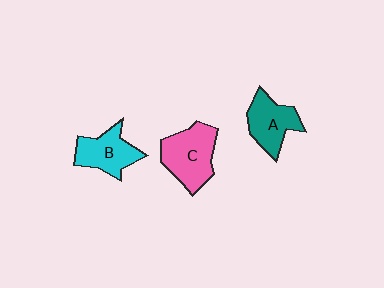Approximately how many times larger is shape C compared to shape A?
Approximately 1.3 times.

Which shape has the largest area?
Shape C (pink).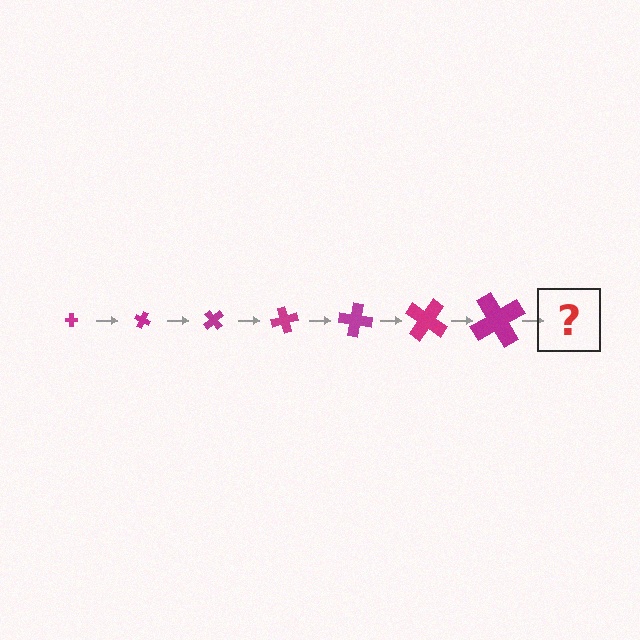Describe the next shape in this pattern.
It should be a cross, larger than the previous one and rotated 175 degrees from the start.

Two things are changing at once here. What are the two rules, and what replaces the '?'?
The two rules are that the cross grows larger each step and it rotates 25 degrees each step. The '?' should be a cross, larger than the previous one and rotated 175 degrees from the start.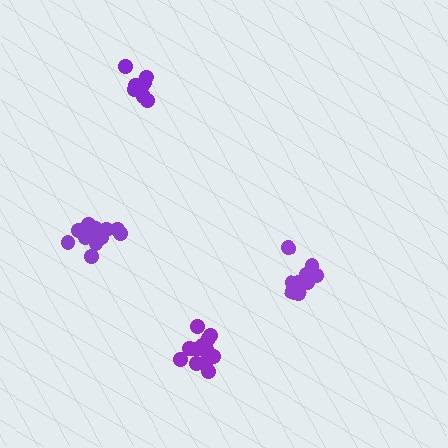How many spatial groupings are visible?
There are 4 spatial groupings.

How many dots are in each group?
Group 1: 10 dots, Group 2: 14 dots, Group 3: 14 dots, Group 4: 8 dots (46 total).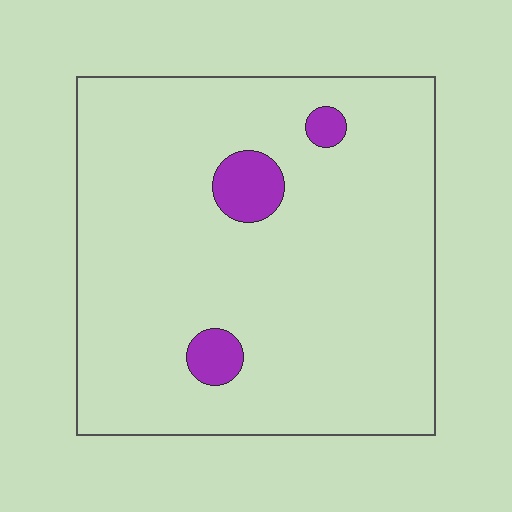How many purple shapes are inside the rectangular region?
3.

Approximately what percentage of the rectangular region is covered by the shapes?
Approximately 5%.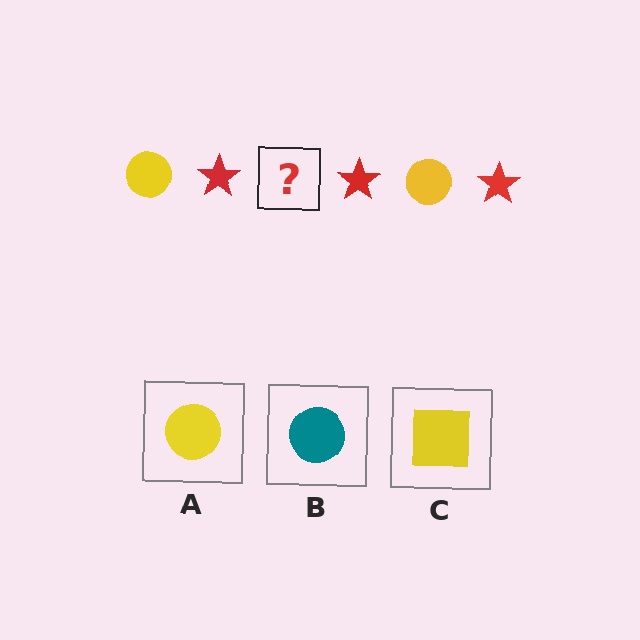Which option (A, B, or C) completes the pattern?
A.